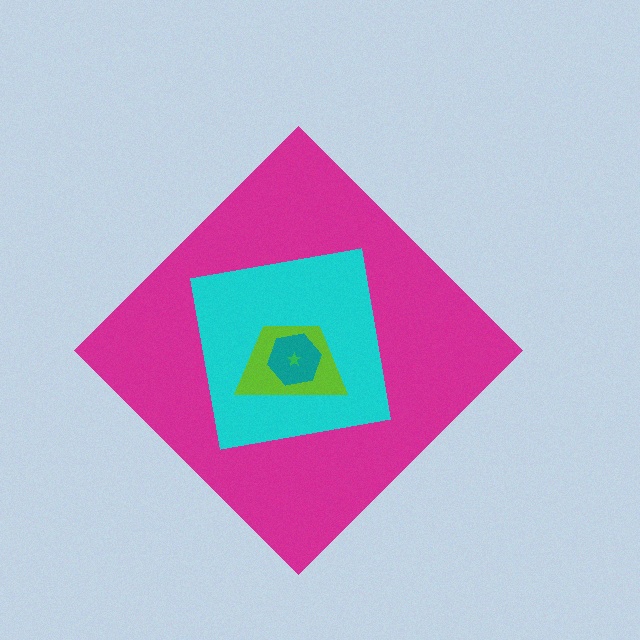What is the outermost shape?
The magenta diamond.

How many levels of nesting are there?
5.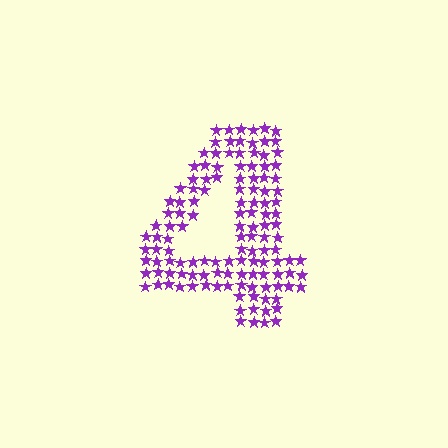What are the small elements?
The small elements are stars.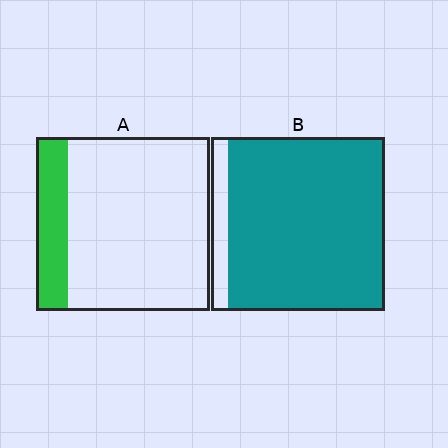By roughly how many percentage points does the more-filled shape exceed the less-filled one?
By roughly 70 percentage points (B over A).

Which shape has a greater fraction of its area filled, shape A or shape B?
Shape B.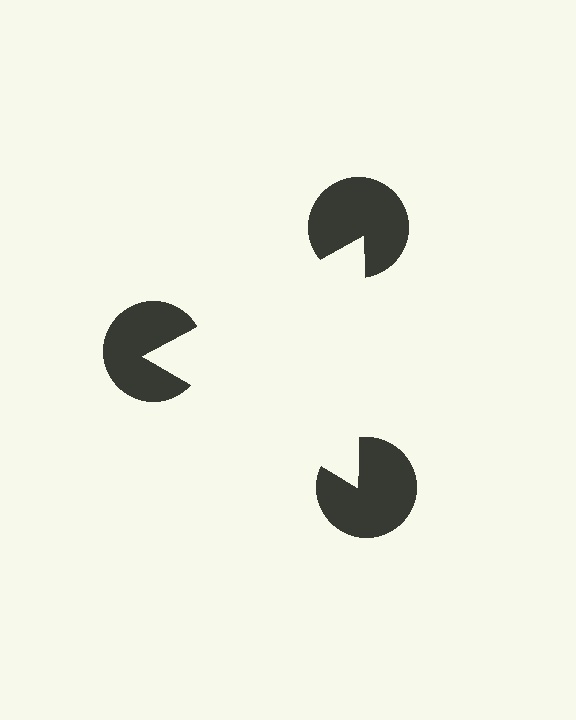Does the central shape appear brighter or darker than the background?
It typically appears slightly brighter than the background, even though no actual brightness change is drawn.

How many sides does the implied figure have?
3 sides.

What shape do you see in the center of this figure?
An illusory triangle — its edges are inferred from the aligned wedge cuts in the pac-man discs, not physically drawn.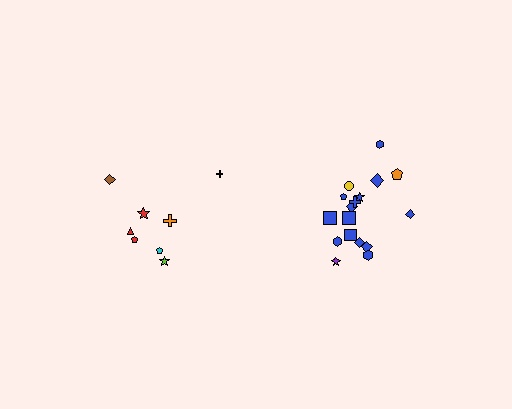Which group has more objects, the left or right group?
The right group.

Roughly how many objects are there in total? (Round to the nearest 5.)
Roughly 25 objects in total.